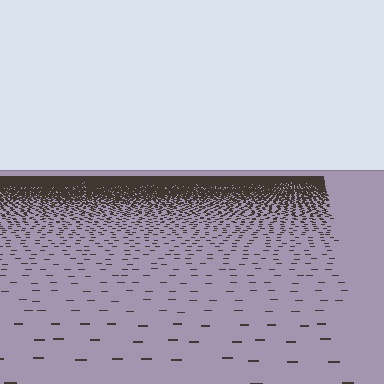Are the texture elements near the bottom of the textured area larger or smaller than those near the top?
Larger. Near the bottom, elements are closer to the viewer and appear at a bigger on-screen size.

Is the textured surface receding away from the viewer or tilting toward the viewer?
The surface is receding away from the viewer. Texture elements get smaller and denser toward the top.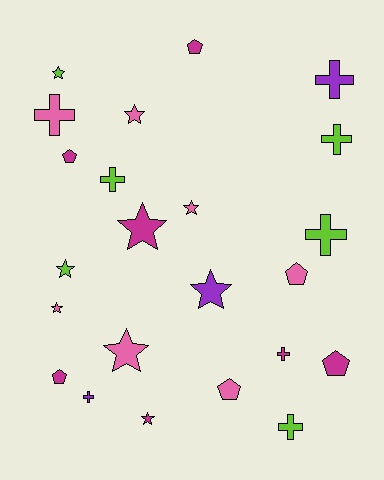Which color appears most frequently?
Magenta, with 7 objects.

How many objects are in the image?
There are 23 objects.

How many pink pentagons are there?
There are 2 pink pentagons.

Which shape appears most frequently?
Star, with 9 objects.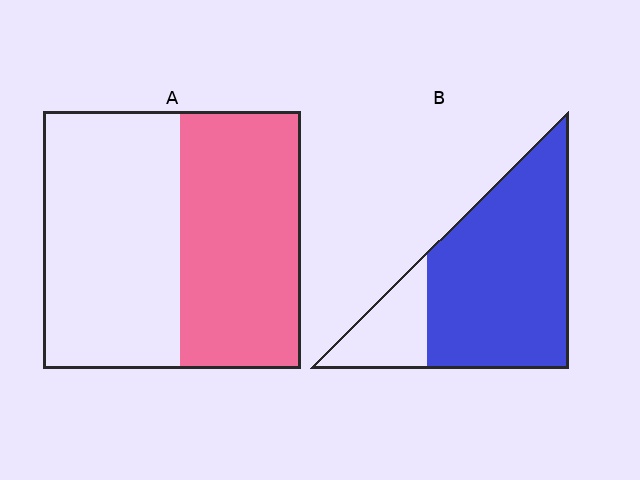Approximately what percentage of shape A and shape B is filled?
A is approximately 45% and B is approximately 80%.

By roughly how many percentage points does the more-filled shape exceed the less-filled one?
By roughly 35 percentage points (B over A).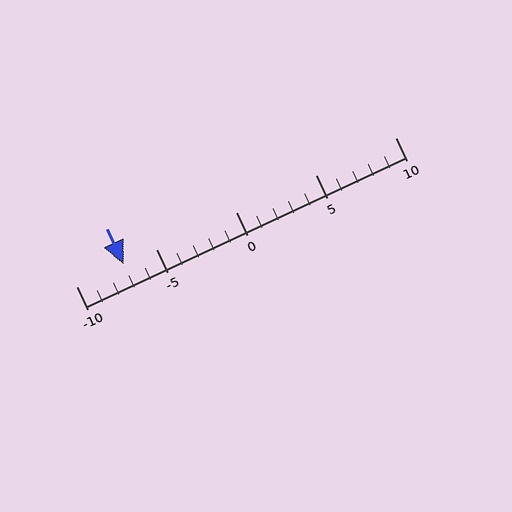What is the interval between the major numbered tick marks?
The major tick marks are spaced 5 units apart.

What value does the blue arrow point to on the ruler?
The blue arrow points to approximately -7.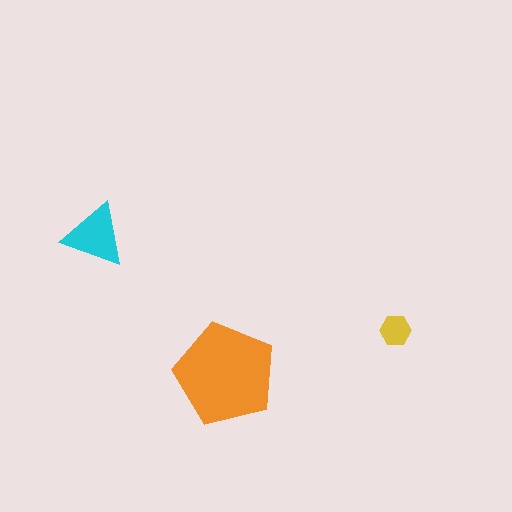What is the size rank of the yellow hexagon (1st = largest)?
3rd.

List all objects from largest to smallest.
The orange pentagon, the cyan triangle, the yellow hexagon.